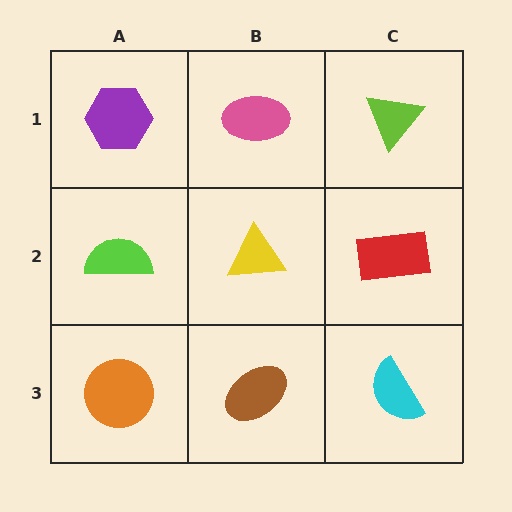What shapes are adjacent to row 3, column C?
A red rectangle (row 2, column C), a brown ellipse (row 3, column B).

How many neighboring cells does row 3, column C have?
2.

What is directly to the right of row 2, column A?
A yellow triangle.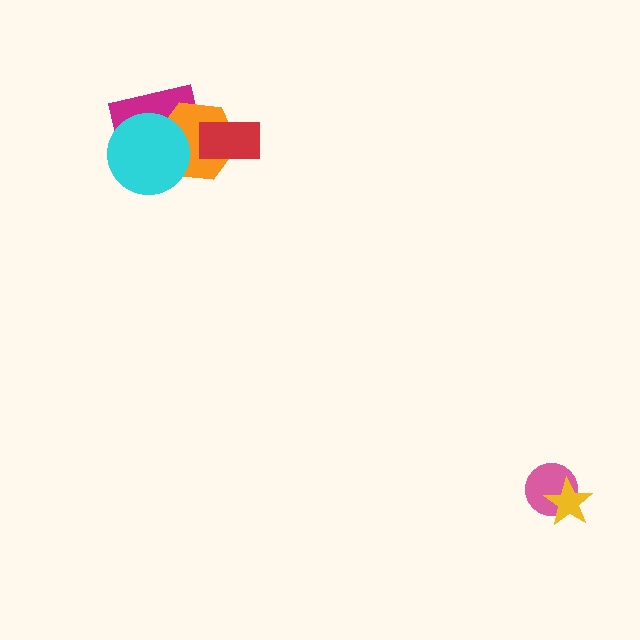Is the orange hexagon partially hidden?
Yes, it is partially covered by another shape.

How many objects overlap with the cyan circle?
2 objects overlap with the cyan circle.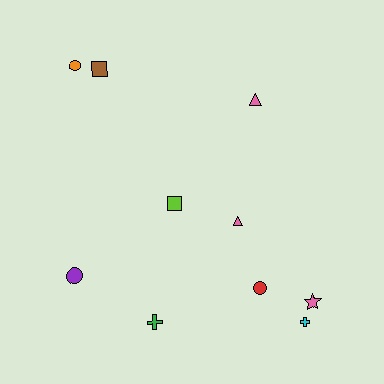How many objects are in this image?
There are 10 objects.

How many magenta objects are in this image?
There are no magenta objects.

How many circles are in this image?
There are 3 circles.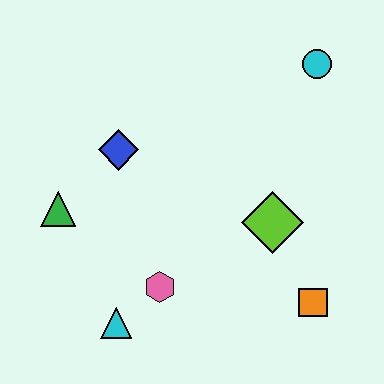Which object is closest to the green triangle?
The blue diamond is closest to the green triangle.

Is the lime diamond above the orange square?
Yes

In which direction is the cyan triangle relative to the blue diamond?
The cyan triangle is below the blue diamond.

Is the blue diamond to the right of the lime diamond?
No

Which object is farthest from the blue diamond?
The orange square is farthest from the blue diamond.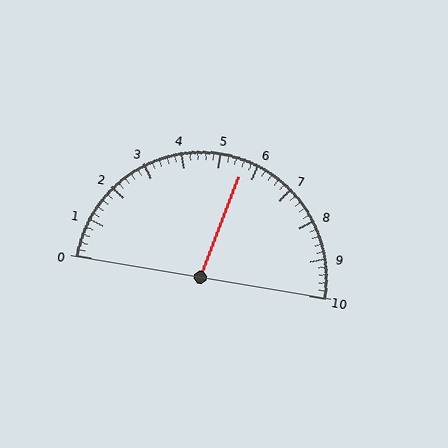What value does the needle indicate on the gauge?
The needle indicates approximately 5.6.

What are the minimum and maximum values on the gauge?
The gauge ranges from 0 to 10.